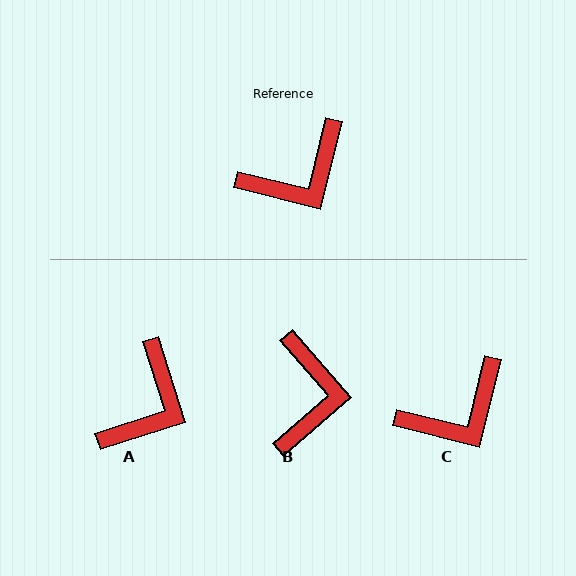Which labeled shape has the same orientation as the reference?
C.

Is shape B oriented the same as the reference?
No, it is off by about 55 degrees.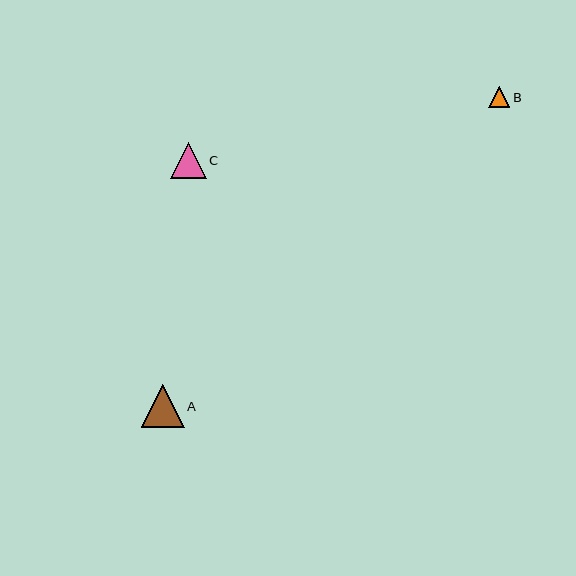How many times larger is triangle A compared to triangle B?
Triangle A is approximately 2.0 times the size of triangle B.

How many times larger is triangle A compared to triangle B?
Triangle A is approximately 2.0 times the size of triangle B.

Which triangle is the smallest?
Triangle B is the smallest with a size of approximately 21 pixels.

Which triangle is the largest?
Triangle A is the largest with a size of approximately 43 pixels.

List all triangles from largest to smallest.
From largest to smallest: A, C, B.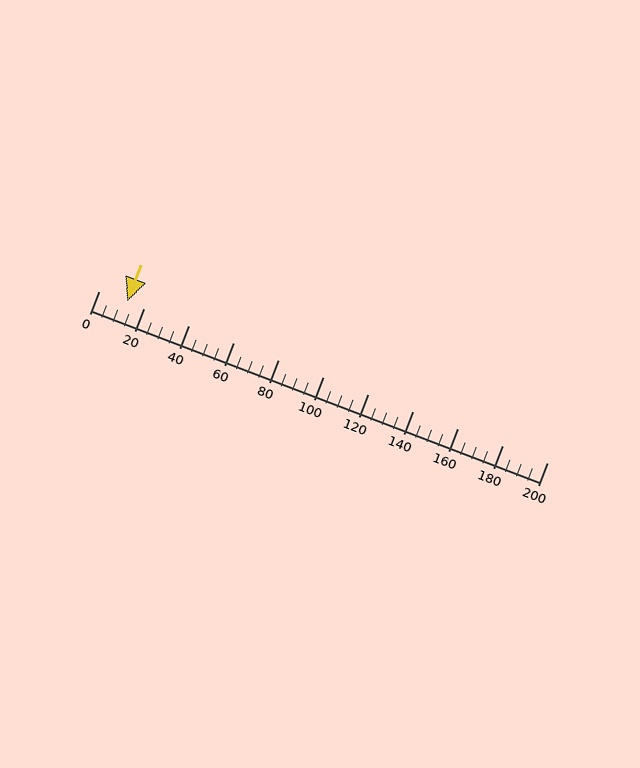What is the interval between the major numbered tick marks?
The major tick marks are spaced 20 units apart.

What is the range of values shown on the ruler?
The ruler shows values from 0 to 200.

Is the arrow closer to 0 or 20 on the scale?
The arrow is closer to 20.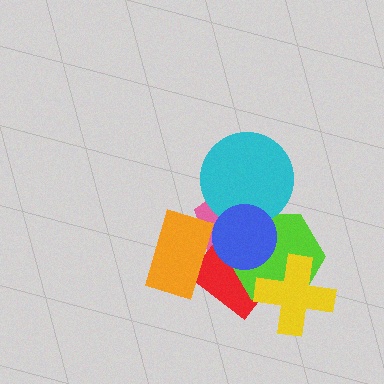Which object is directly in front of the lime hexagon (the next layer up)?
The cyan circle is directly in front of the lime hexagon.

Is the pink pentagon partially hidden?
Yes, it is partially covered by another shape.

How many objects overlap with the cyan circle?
3 objects overlap with the cyan circle.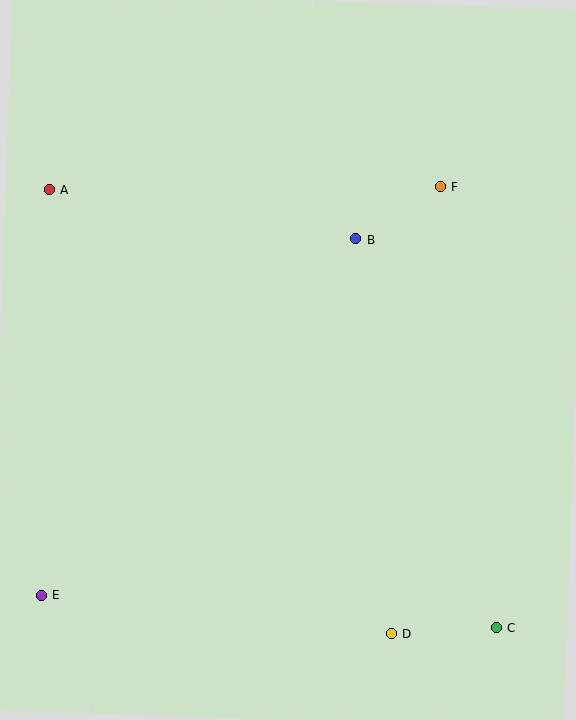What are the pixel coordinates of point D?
Point D is at (391, 633).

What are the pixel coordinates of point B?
Point B is at (356, 239).